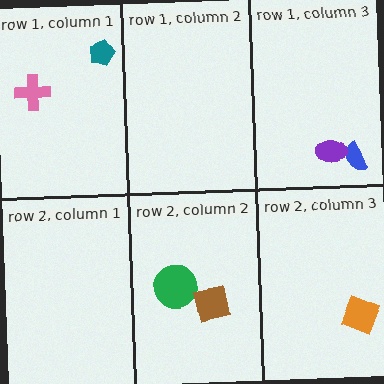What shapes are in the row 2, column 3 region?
The orange diamond.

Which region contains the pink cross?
The row 1, column 1 region.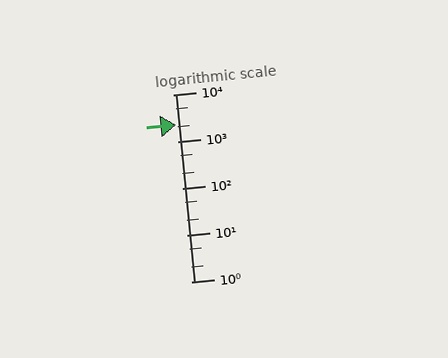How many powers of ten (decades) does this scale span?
The scale spans 4 decades, from 1 to 10000.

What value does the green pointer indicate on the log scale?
The pointer indicates approximately 2200.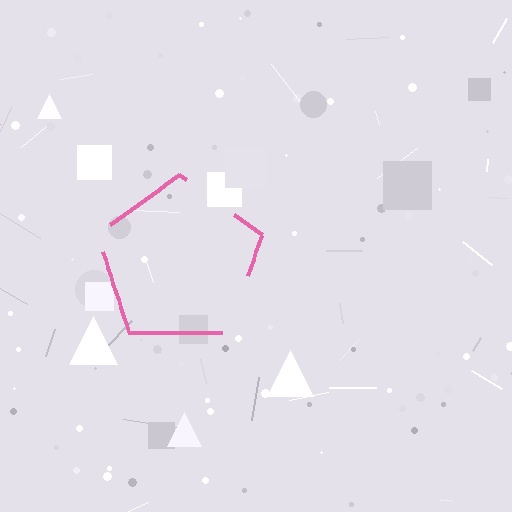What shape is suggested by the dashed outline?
The dashed outline suggests a pentagon.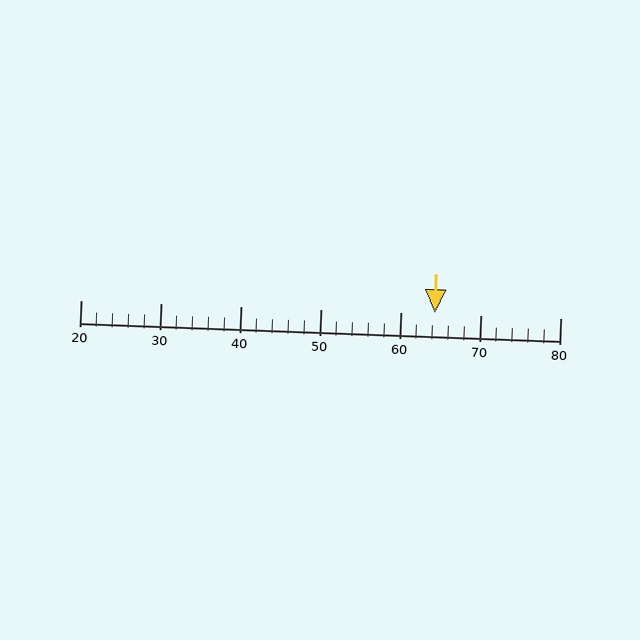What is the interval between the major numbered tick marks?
The major tick marks are spaced 10 units apart.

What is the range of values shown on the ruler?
The ruler shows values from 20 to 80.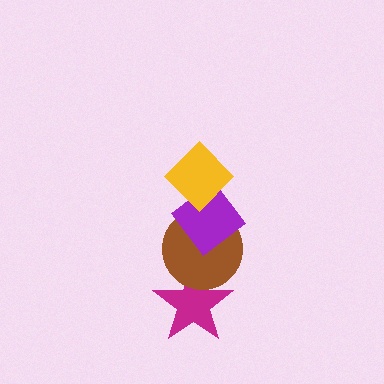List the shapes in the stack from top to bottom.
From top to bottom: the yellow diamond, the purple diamond, the brown circle, the magenta star.